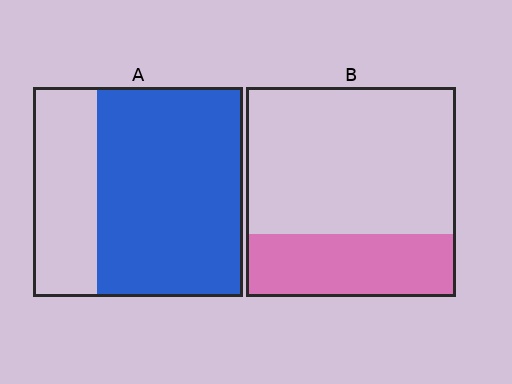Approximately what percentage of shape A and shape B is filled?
A is approximately 70% and B is approximately 30%.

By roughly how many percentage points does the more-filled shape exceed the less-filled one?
By roughly 40 percentage points (A over B).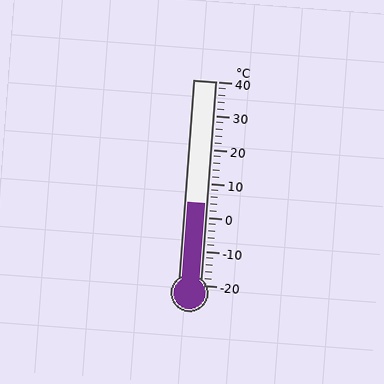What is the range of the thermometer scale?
The thermometer scale ranges from -20°C to 40°C.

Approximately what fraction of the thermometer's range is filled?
The thermometer is filled to approximately 40% of its range.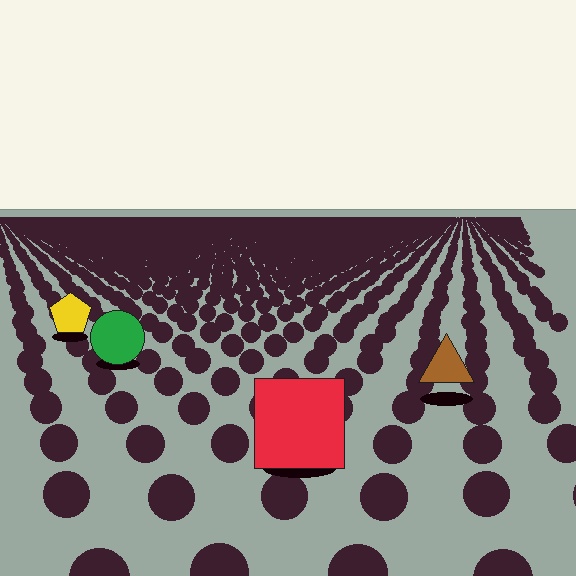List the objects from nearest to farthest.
From nearest to farthest: the red square, the brown triangle, the green circle, the yellow pentagon.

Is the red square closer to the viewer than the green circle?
Yes. The red square is closer — you can tell from the texture gradient: the ground texture is coarser near it.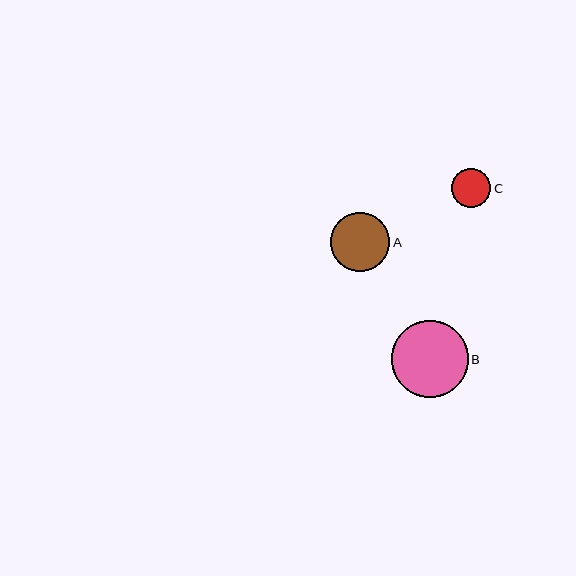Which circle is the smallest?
Circle C is the smallest with a size of approximately 39 pixels.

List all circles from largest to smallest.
From largest to smallest: B, A, C.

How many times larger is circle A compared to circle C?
Circle A is approximately 1.5 times the size of circle C.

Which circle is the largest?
Circle B is the largest with a size of approximately 76 pixels.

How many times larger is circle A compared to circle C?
Circle A is approximately 1.5 times the size of circle C.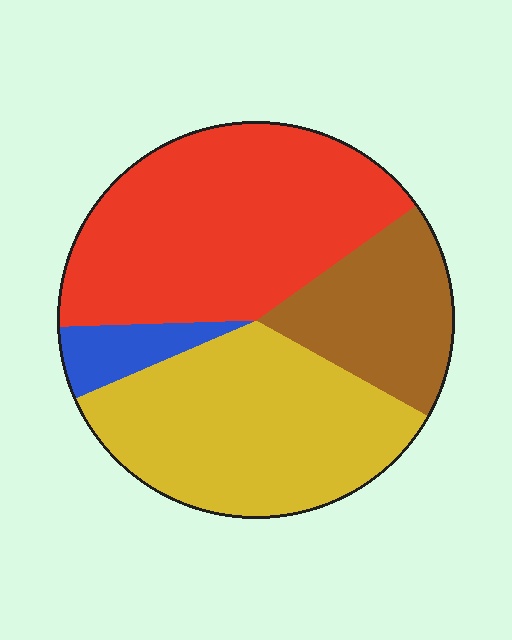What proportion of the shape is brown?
Brown covers around 20% of the shape.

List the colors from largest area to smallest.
From largest to smallest: red, yellow, brown, blue.